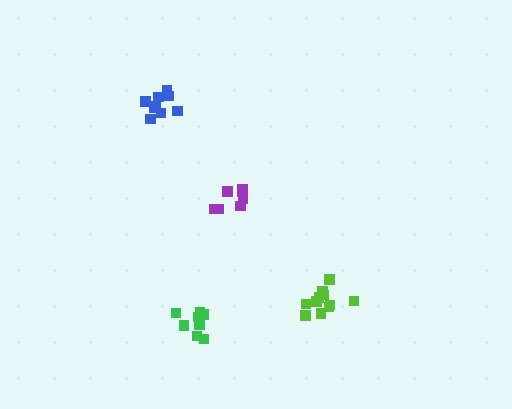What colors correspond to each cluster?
The clusters are colored: lime, purple, green, blue.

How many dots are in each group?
Group 1: 11 dots, Group 2: 7 dots, Group 3: 8 dots, Group 4: 9 dots (35 total).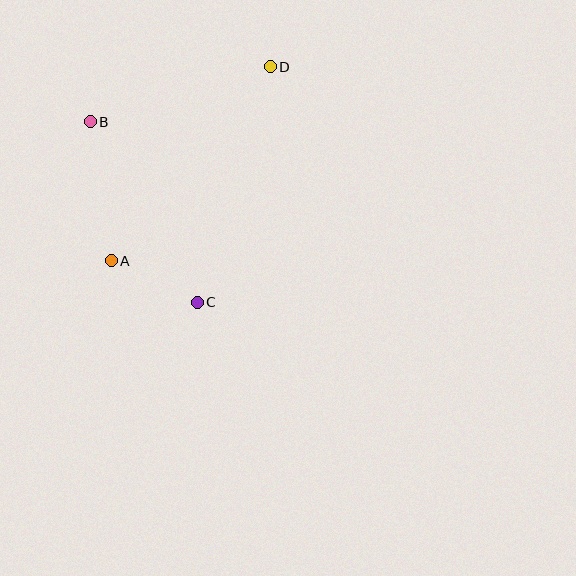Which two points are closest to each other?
Points A and C are closest to each other.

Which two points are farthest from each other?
Points A and D are farthest from each other.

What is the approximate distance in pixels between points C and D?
The distance between C and D is approximately 246 pixels.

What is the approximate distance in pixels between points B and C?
The distance between B and C is approximately 210 pixels.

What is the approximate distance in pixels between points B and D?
The distance between B and D is approximately 188 pixels.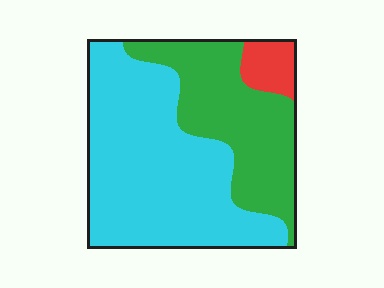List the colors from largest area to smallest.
From largest to smallest: cyan, green, red.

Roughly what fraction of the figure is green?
Green covers roughly 35% of the figure.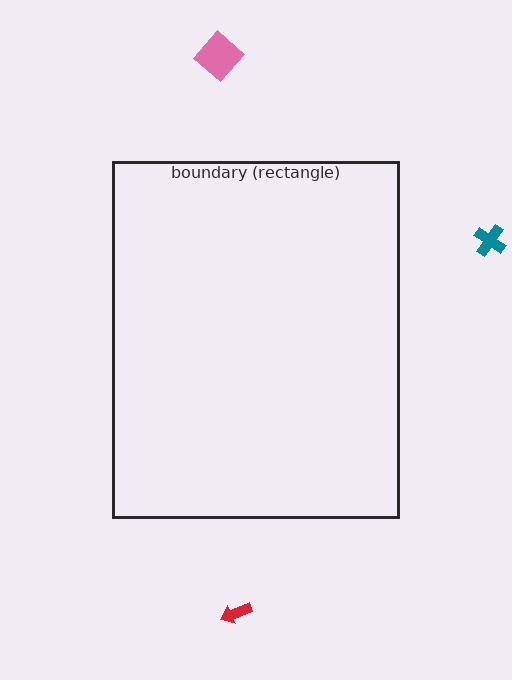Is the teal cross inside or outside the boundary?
Outside.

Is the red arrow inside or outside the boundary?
Outside.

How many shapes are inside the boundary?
0 inside, 3 outside.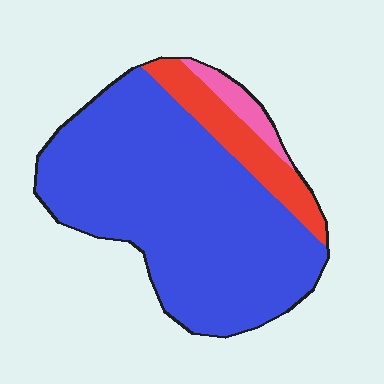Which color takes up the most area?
Blue, at roughly 80%.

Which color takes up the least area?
Pink, at roughly 5%.